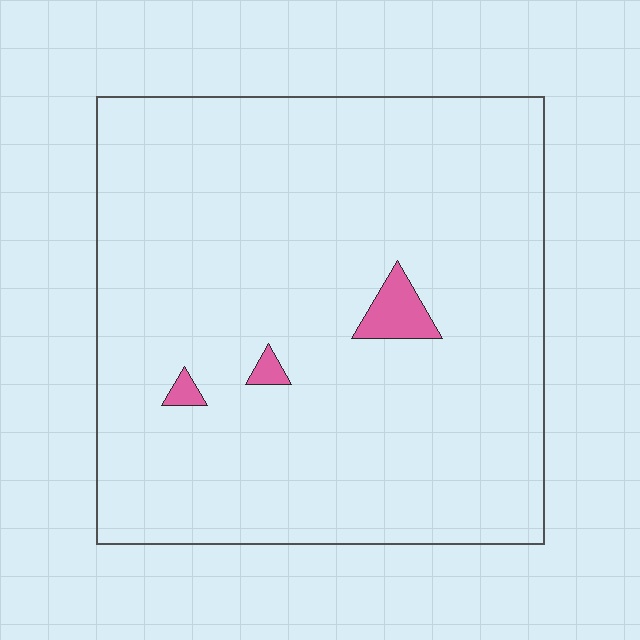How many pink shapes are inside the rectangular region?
3.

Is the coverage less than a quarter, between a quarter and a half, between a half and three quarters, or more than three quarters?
Less than a quarter.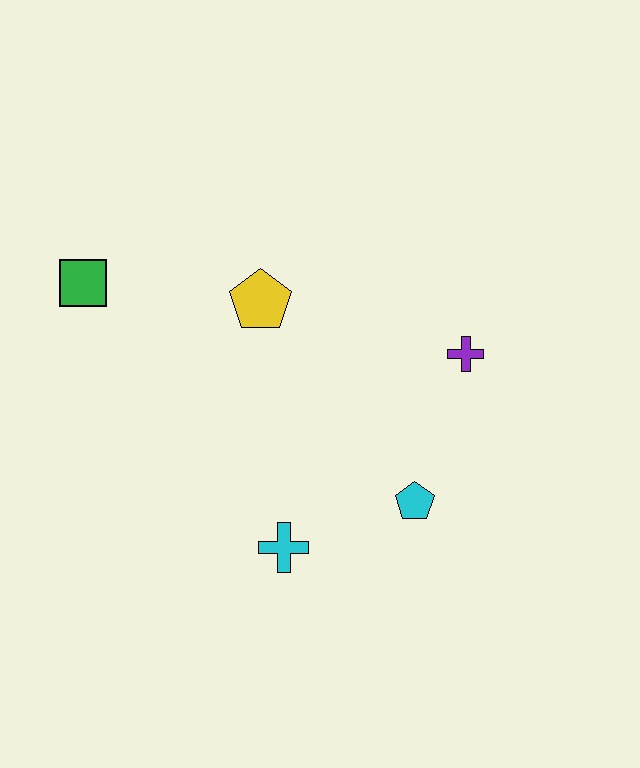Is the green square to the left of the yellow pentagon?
Yes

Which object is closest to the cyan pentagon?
The cyan cross is closest to the cyan pentagon.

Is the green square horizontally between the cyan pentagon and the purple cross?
No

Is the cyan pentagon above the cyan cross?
Yes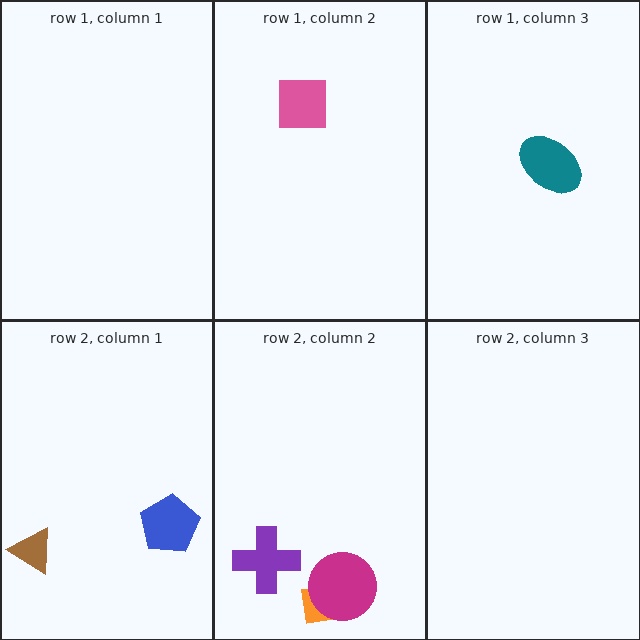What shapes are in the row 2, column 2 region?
The orange square, the magenta circle, the purple cross.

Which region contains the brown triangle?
The row 2, column 1 region.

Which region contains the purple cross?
The row 2, column 2 region.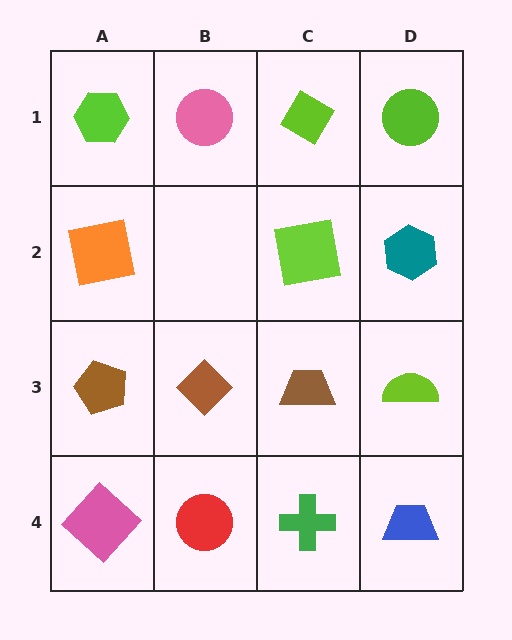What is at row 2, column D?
A teal hexagon.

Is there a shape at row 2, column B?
No, that cell is empty.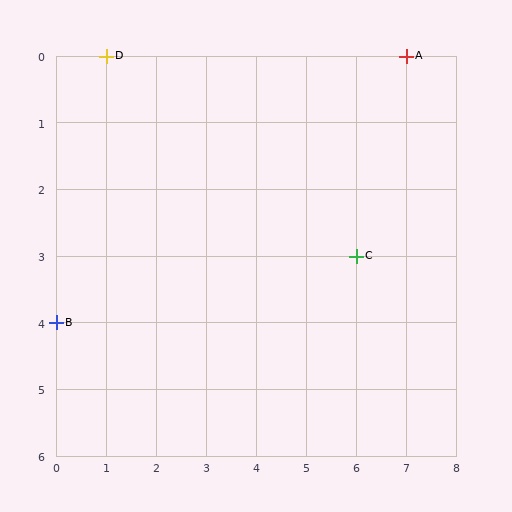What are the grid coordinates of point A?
Point A is at grid coordinates (7, 0).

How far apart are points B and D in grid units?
Points B and D are 1 column and 4 rows apart (about 4.1 grid units diagonally).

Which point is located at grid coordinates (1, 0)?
Point D is at (1, 0).